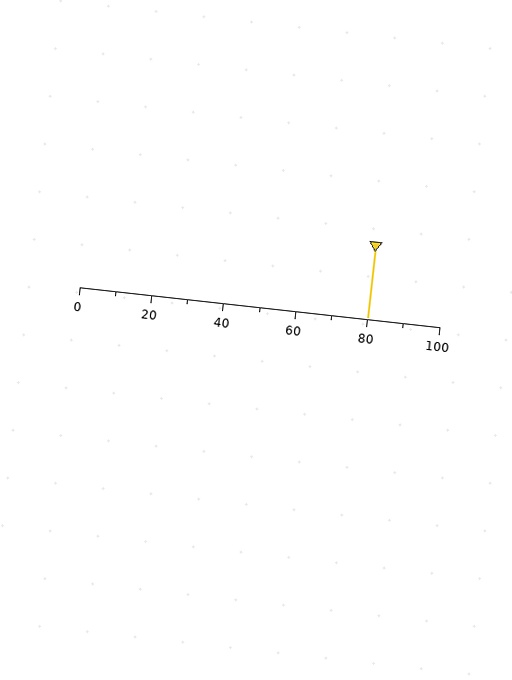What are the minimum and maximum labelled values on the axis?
The axis runs from 0 to 100.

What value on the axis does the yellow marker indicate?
The marker indicates approximately 80.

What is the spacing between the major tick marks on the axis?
The major ticks are spaced 20 apart.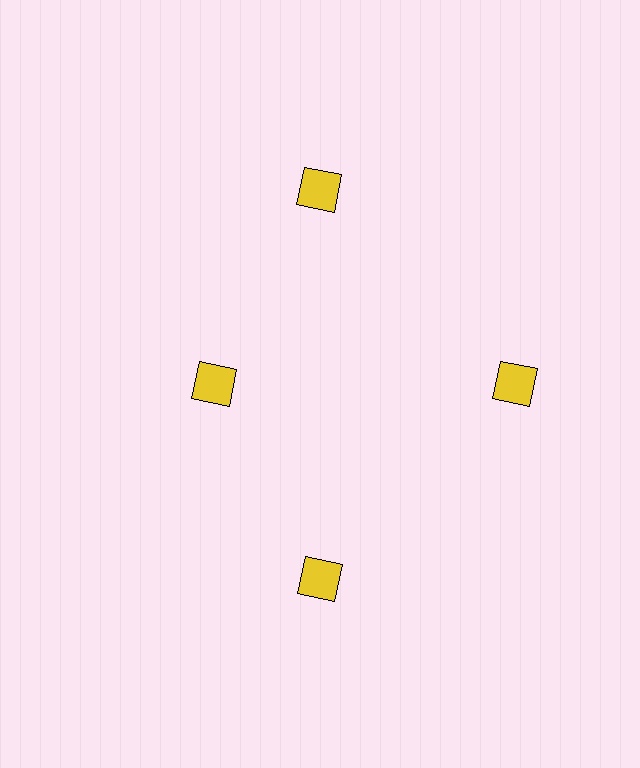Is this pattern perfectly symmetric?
No. The 4 yellow squares are arranged in a ring, but one element near the 9 o'clock position is pulled inward toward the center, breaking the 4-fold rotational symmetry.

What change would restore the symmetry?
The symmetry would be restored by moving it outward, back onto the ring so that all 4 squares sit at equal angles and equal distance from the center.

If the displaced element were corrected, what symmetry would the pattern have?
It would have 4-fold rotational symmetry — the pattern would map onto itself every 90 degrees.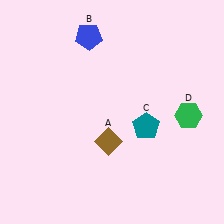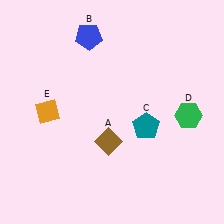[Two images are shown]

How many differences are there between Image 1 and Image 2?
There is 1 difference between the two images.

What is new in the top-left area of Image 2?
An orange diamond (E) was added in the top-left area of Image 2.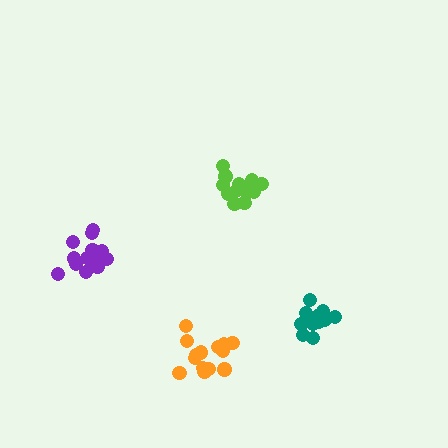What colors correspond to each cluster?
The clusters are colored: purple, lime, teal, orange.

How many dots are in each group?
Group 1: 15 dots, Group 2: 13 dots, Group 3: 13 dots, Group 4: 14 dots (55 total).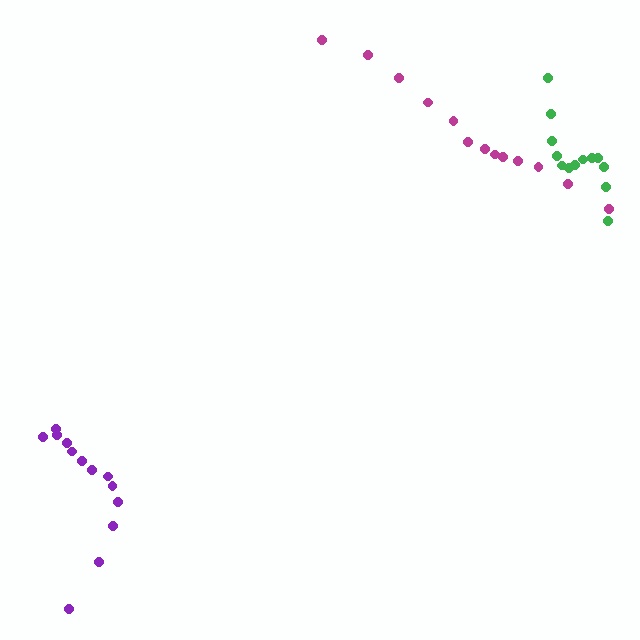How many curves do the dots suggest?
There are 3 distinct paths.